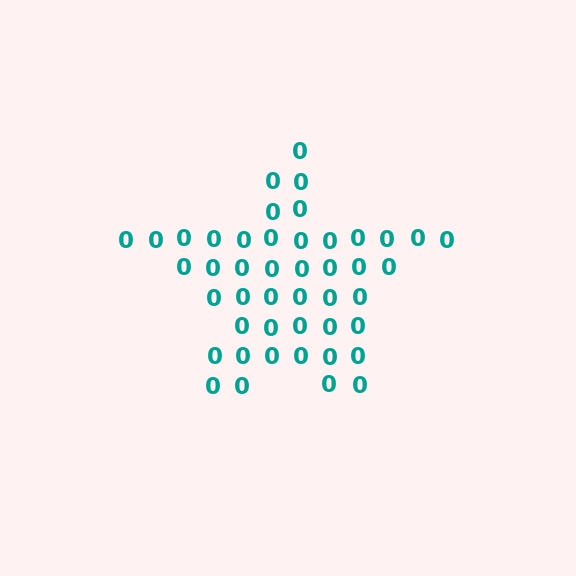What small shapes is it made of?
It is made of small digit 0's.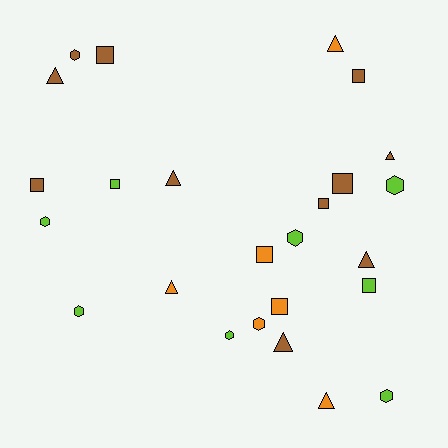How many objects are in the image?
There are 25 objects.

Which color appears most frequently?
Brown, with 11 objects.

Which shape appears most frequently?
Square, with 9 objects.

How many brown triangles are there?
There are 5 brown triangles.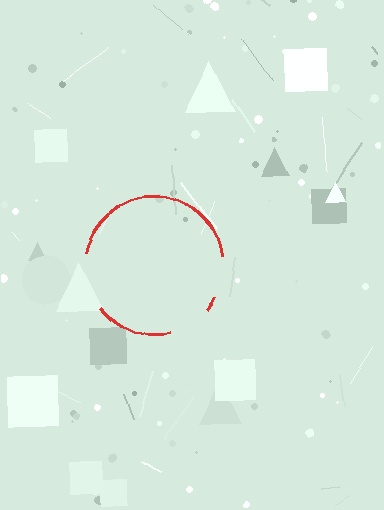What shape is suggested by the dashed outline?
The dashed outline suggests a circle.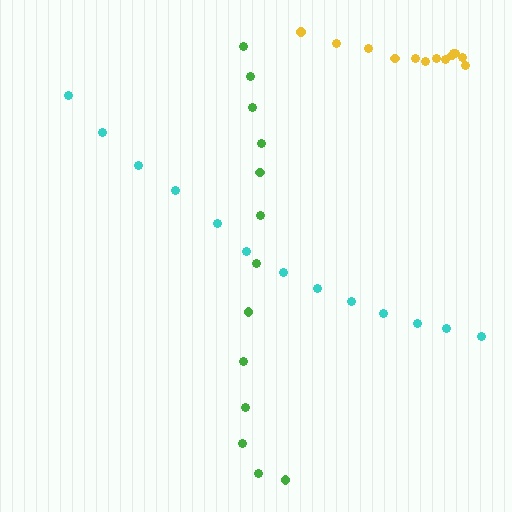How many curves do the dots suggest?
There are 3 distinct paths.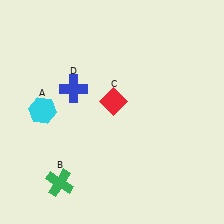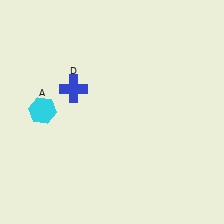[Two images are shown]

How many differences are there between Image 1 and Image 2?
There are 2 differences between the two images.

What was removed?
The red diamond (C), the green cross (B) were removed in Image 2.